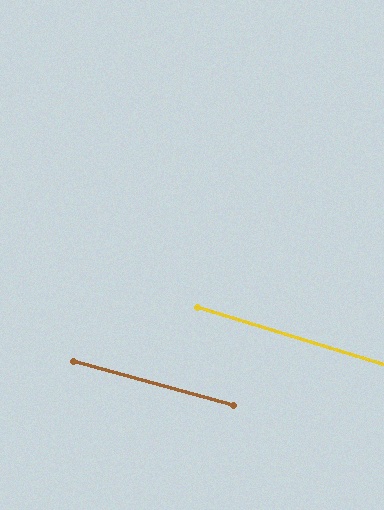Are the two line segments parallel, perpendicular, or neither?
Parallel — their directions differ by only 1.6°.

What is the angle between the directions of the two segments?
Approximately 2 degrees.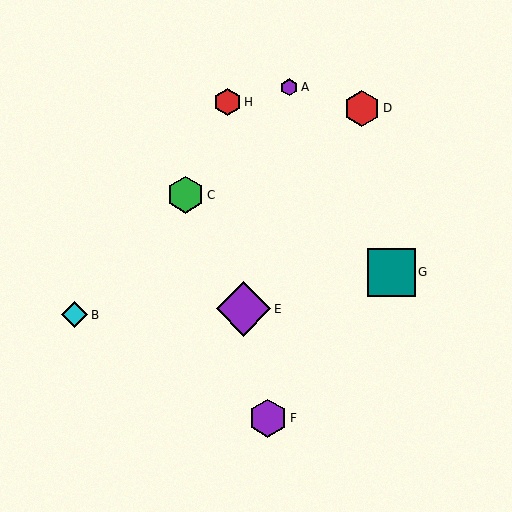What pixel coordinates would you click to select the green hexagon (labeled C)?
Click at (186, 195) to select the green hexagon C.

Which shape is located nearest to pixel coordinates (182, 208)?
The green hexagon (labeled C) at (186, 195) is nearest to that location.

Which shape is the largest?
The purple diamond (labeled E) is the largest.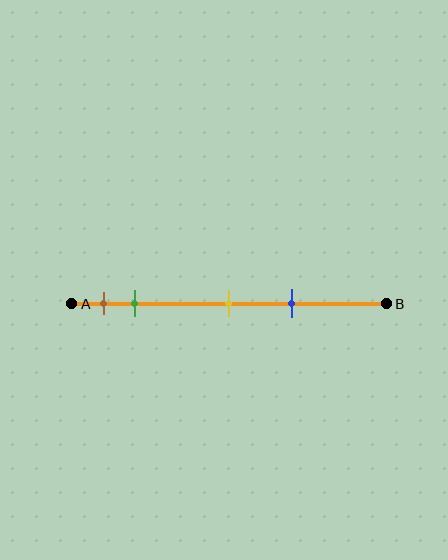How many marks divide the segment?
There are 4 marks dividing the segment.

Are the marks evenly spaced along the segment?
No, the marks are not evenly spaced.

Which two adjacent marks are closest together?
The brown and green marks are the closest adjacent pair.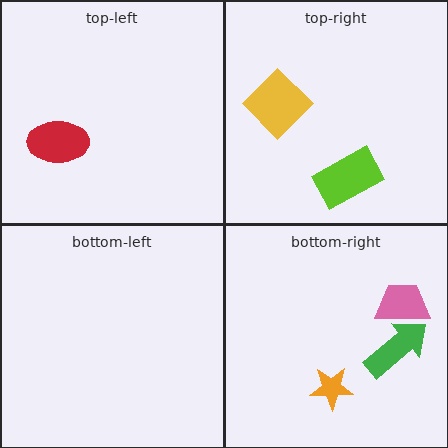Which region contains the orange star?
The bottom-right region.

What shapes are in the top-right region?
The yellow diamond, the lime rectangle.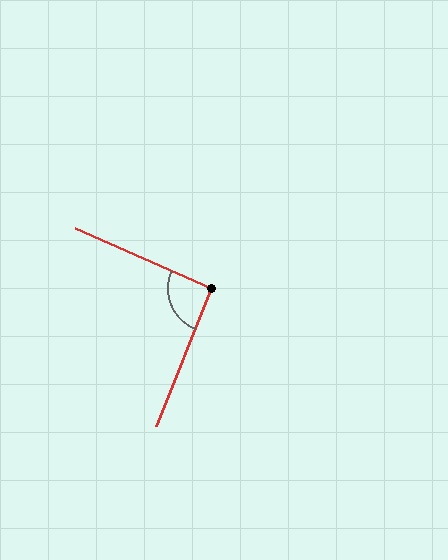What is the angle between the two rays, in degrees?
Approximately 92 degrees.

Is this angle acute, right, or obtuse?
It is approximately a right angle.